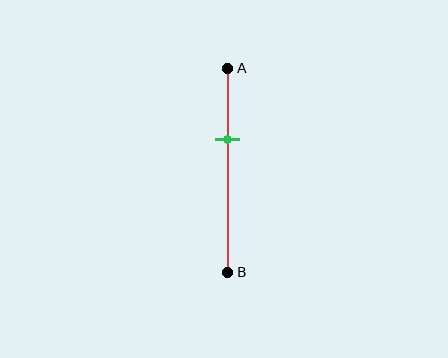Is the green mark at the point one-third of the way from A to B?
Yes, the mark is approximately at the one-third point.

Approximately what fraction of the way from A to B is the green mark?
The green mark is approximately 35% of the way from A to B.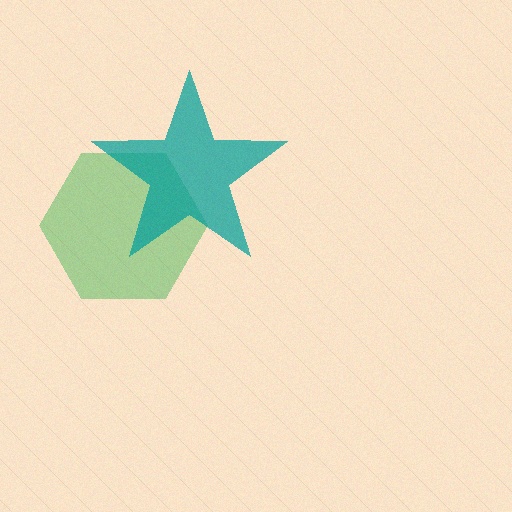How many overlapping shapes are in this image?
There are 2 overlapping shapes in the image.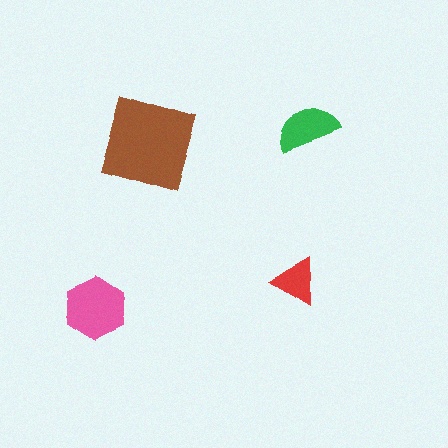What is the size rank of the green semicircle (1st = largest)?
3rd.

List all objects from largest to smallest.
The brown square, the pink hexagon, the green semicircle, the red triangle.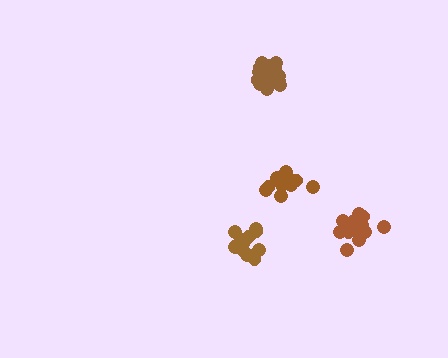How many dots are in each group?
Group 1: 16 dots, Group 2: 15 dots, Group 3: 20 dots, Group 4: 15 dots (66 total).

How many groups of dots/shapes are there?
There are 4 groups.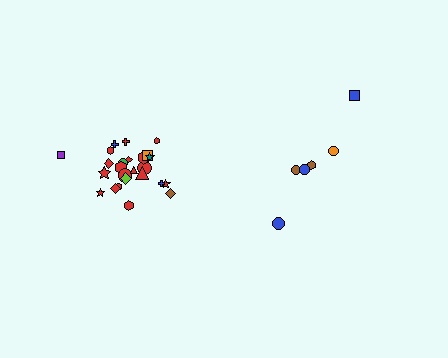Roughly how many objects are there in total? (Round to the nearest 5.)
Roughly 30 objects in total.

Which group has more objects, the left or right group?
The left group.